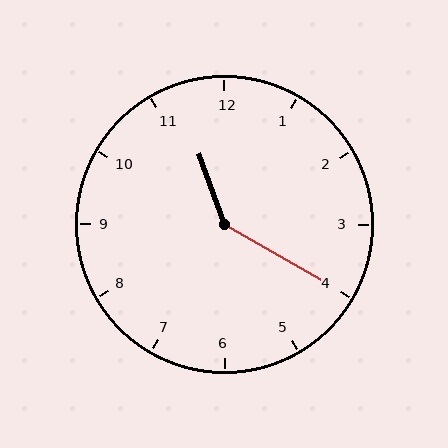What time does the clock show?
11:20.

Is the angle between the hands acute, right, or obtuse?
It is obtuse.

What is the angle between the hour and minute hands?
Approximately 140 degrees.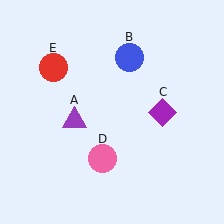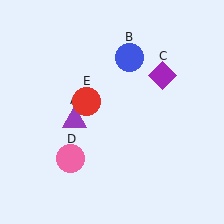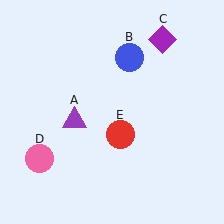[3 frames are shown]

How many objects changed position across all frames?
3 objects changed position: purple diamond (object C), pink circle (object D), red circle (object E).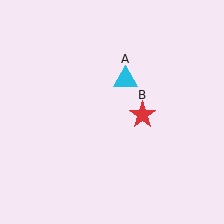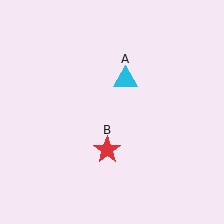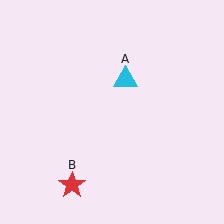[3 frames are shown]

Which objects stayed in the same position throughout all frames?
Cyan triangle (object A) remained stationary.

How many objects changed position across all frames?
1 object changed position: red star (object B).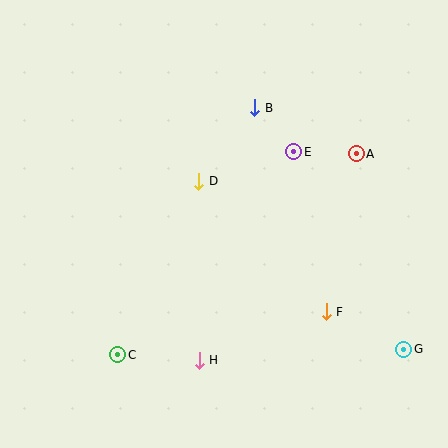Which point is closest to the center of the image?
Point D at (199, 181) is closest to the center.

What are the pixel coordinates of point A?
Point A is at (356, 154).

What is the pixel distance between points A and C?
The distance between A and C is 312 pixels.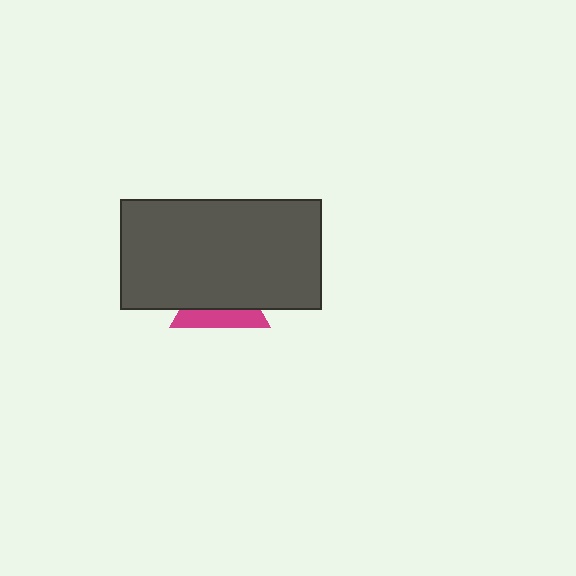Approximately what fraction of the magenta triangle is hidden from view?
Roughly 63% of the magenta triangle is hidden behind the dark gray rectangle.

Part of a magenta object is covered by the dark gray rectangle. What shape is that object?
It is a triangle.